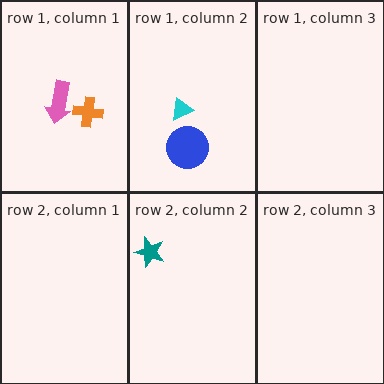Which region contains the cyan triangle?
The row 1, column 2 region.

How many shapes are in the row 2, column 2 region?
1.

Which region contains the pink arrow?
The row 1, column 1 region.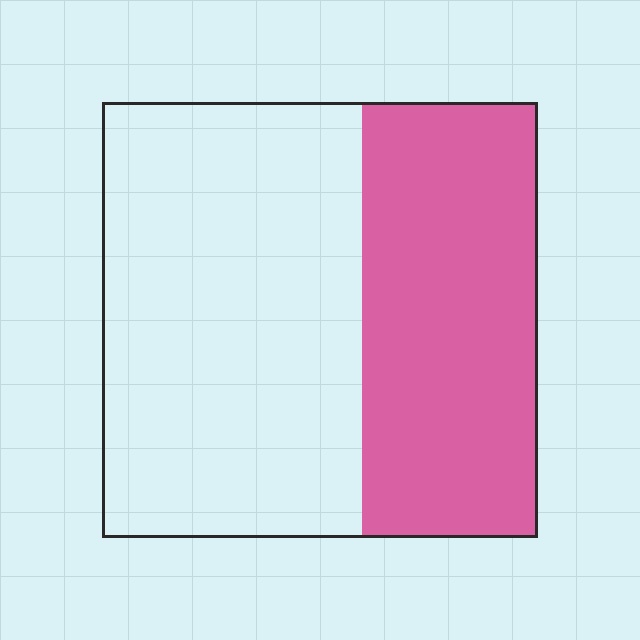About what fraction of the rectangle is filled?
About two fifths (2/5).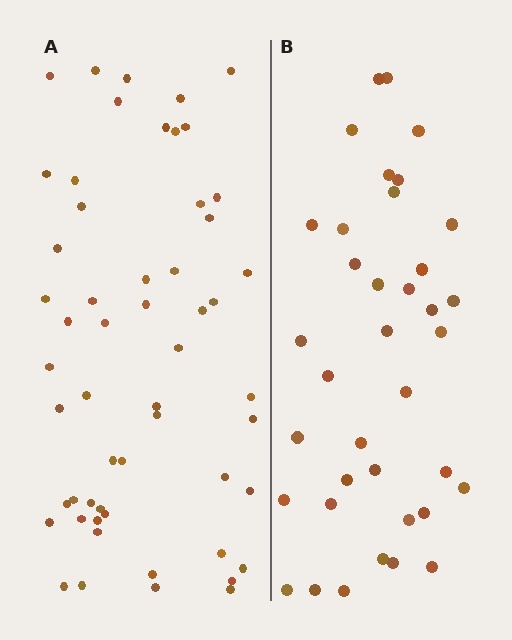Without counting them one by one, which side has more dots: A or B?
Region A (the left region) has more dots.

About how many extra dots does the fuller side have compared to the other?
Region A has approximately 20 more dots than region B.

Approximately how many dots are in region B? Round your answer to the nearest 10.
About 40 dots. (The exact count is 37, which rounds to 40.)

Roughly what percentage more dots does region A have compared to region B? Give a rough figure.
About 50% more.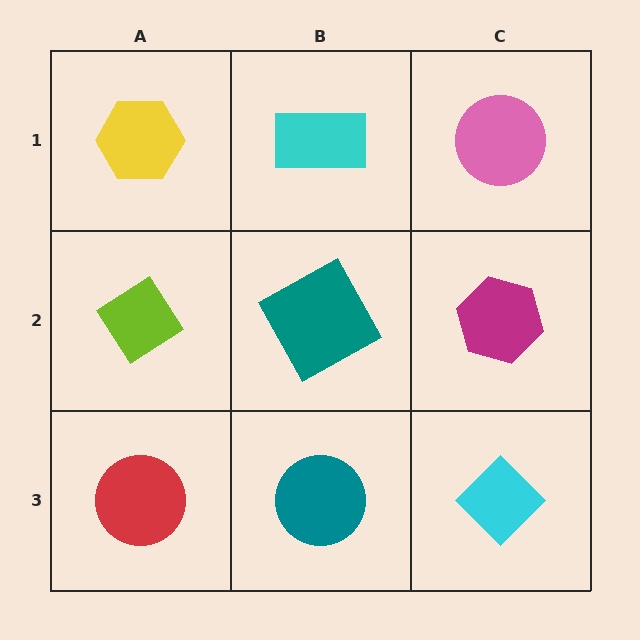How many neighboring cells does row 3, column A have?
2.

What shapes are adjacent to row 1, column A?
A lime diamond (row 2, column A), a cyan rectangle (row 1, column B).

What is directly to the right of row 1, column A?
A cyan rectangle.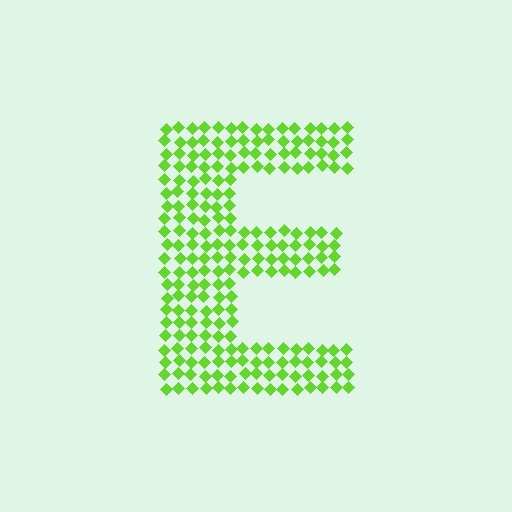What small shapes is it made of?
It is made of small diamonds.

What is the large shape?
The large shape is the letter E.